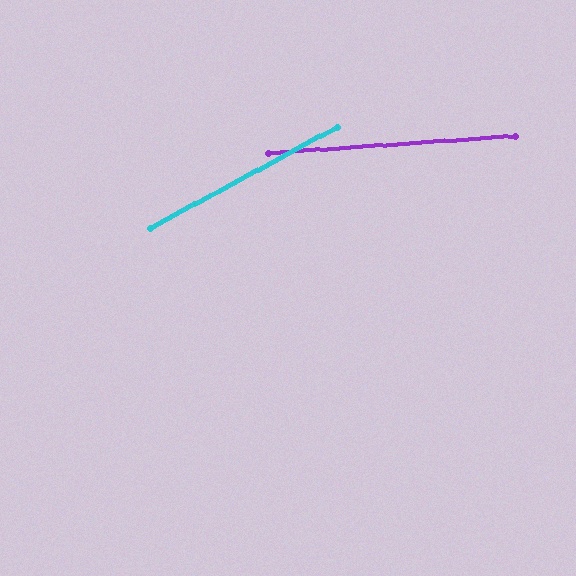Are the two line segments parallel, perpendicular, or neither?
Neither parallel nor perpendicular — they differ by about 24°.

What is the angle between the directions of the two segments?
Approximately 24 degrees.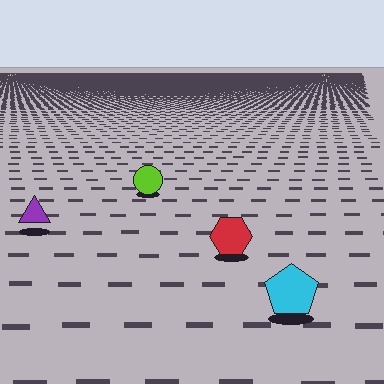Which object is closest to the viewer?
The cyan pentagon is closest. The texture marks near it are larger and more spread out.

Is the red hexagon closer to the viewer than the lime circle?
Yes. The red hexagon is closer — you can tell from the texture gradient: the ground texture is coarser near it.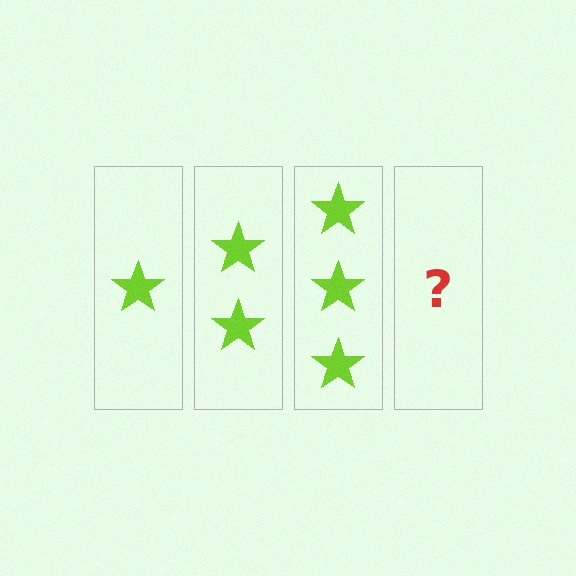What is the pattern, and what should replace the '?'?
The pattern is that each step adds one more star. The '?' should be 4 stars.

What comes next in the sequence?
The next element should be 4 stars.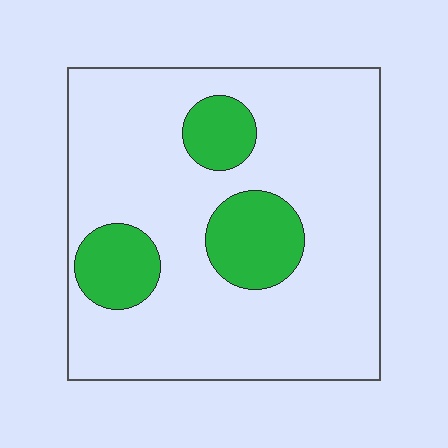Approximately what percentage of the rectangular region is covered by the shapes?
Approximately 20%.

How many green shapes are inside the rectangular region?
3.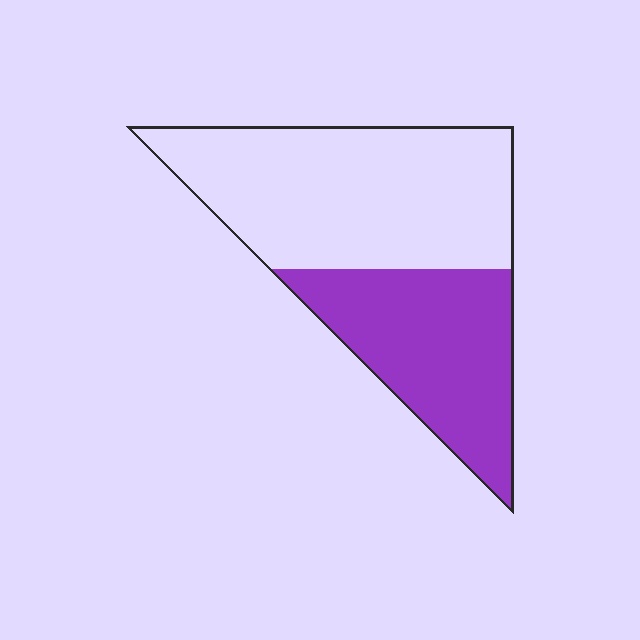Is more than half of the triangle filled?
No.